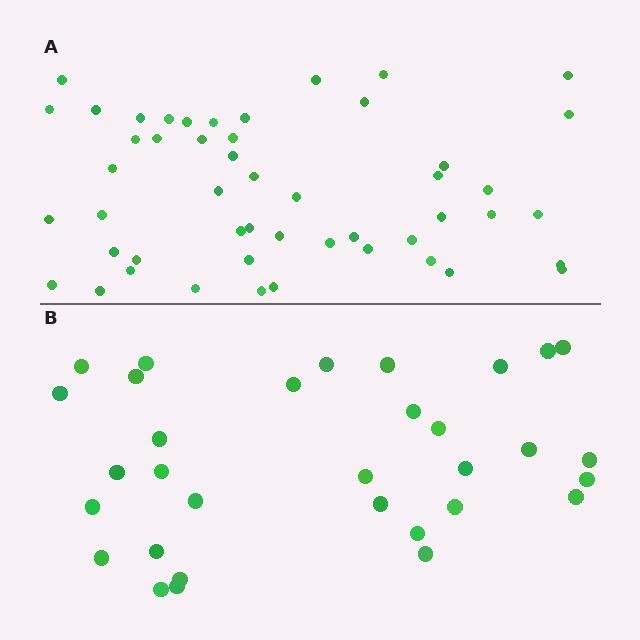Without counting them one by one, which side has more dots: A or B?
Region A (the top region) has more dots.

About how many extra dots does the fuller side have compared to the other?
Region A has approximately 20 more dots than region B.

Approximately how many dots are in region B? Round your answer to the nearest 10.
About 30 dots. (The exact count is 32, which rounds to 30.)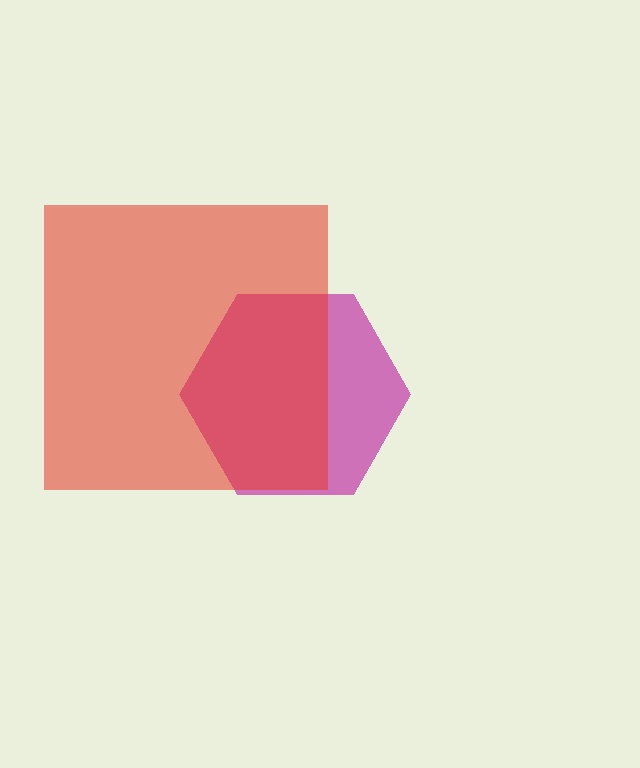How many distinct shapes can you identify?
There are 2 distinct shapes: a magenta hexagon, a red square.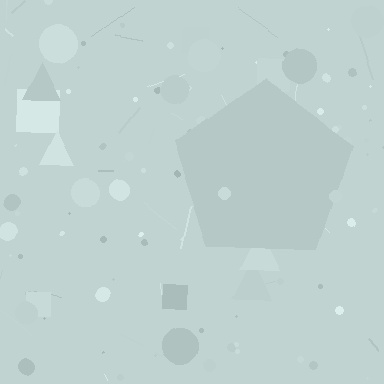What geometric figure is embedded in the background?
A pentagon is embedded in the background.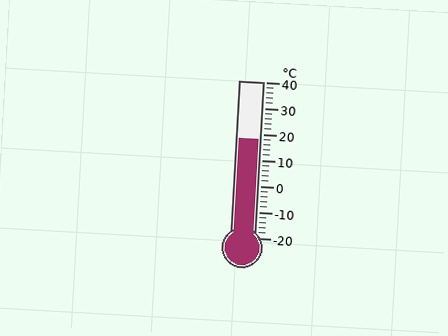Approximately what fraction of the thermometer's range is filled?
The thermometer is filled to approximately 65% of its range.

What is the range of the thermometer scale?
The thermometer scale ranges from -20°C to 40°C.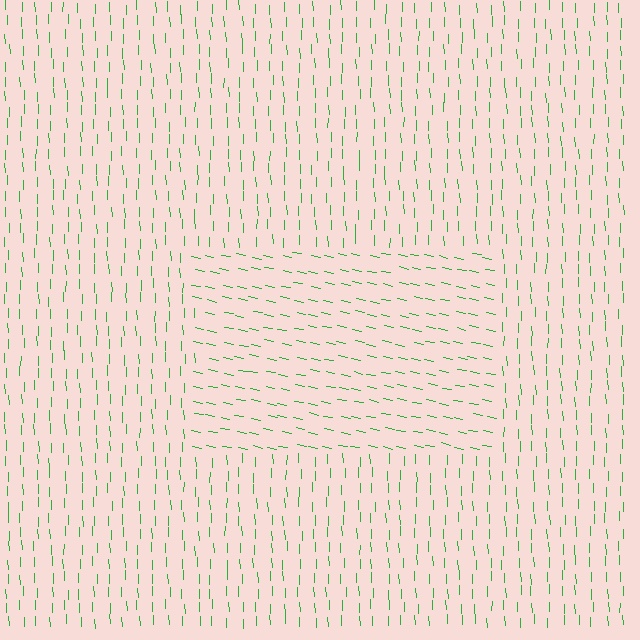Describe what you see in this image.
The image is filled with small green line segments. A rectangle region in the image has lines oriented differently from the surrounding lines, creating a visible texture boundary.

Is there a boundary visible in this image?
Yes, there is a texture boundary formed by a change in line orientation.